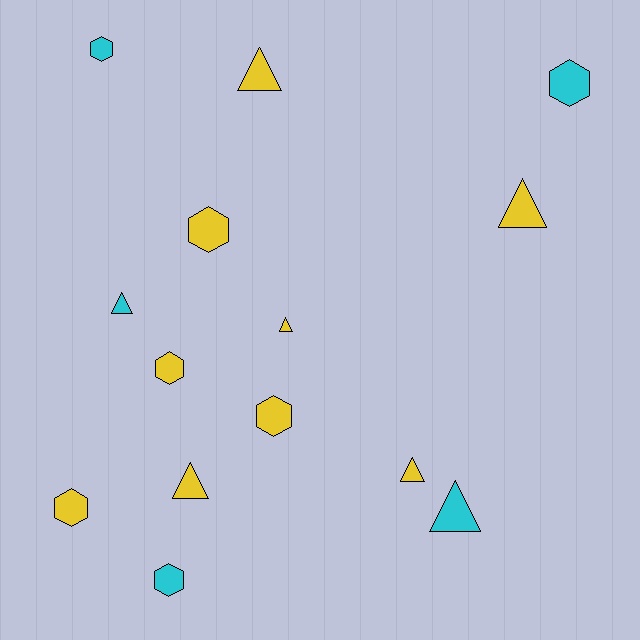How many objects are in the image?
There are 14 objects.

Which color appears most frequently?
Yellow, with 9 objects.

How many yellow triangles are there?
There are 5 yellow triangles.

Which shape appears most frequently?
Hexagon, with 7 objects.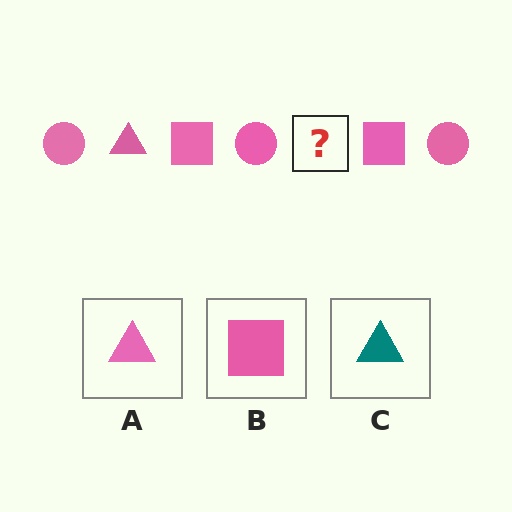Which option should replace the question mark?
Option A.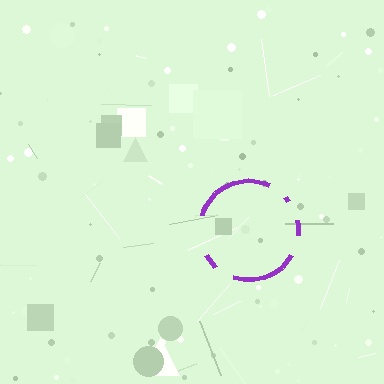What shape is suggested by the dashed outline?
The dashed outline suggests a circle.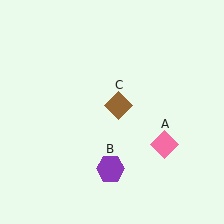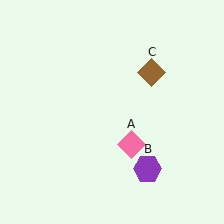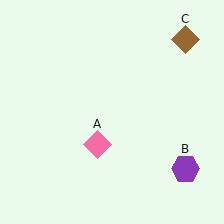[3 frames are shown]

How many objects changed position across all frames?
3 objects changed position: pink diamond (object A), purple hexagon (object B), brown diamond (object C).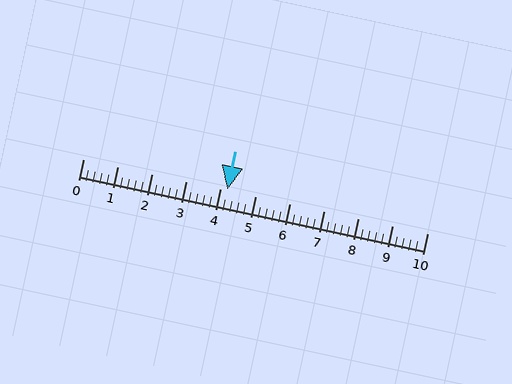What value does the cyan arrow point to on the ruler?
The cyan arrow points to approximately 4.2.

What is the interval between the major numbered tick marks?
The major tick marks are spaced 1 units apart.